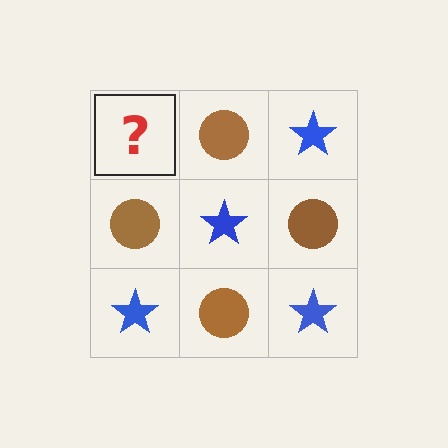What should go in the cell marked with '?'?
The missing cell should contain a blue star.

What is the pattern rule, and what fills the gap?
The rule is that it alternates blue star and brown circle in a checkerboard pattern. The gap should be filled with a blue star.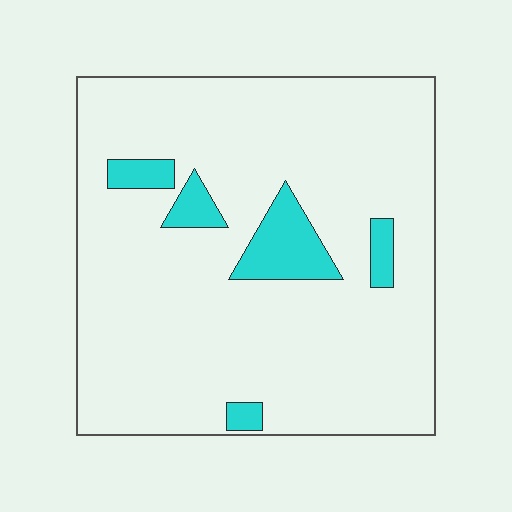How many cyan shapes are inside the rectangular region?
5.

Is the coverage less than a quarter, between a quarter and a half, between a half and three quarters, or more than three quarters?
Less than a quarter.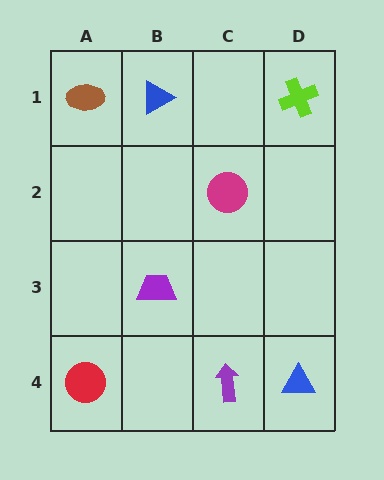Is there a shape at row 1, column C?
No, that cell is empty.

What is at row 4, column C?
A purple arrow.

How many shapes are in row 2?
1 shape.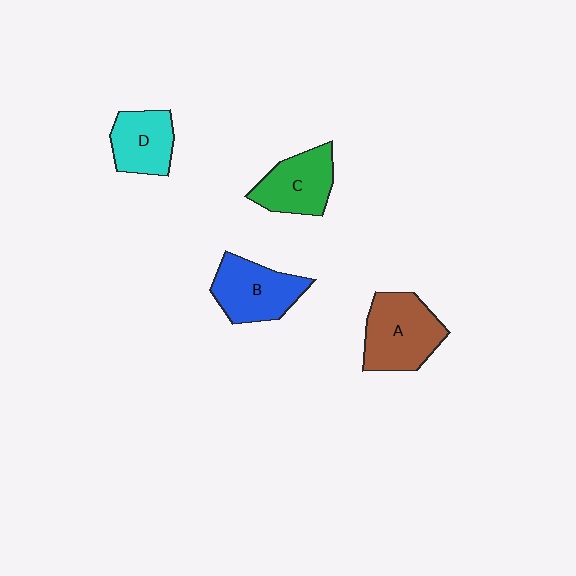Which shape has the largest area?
Shape A (brown).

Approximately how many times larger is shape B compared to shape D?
Approximately 1.2 times.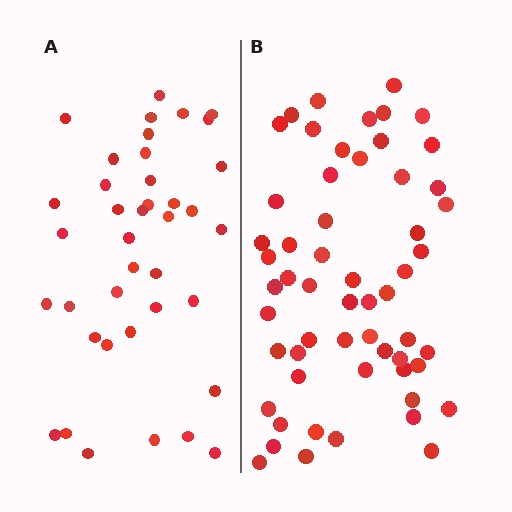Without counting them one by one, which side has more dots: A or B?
Region B (the right region) has more dots.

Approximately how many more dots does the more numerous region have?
Region B has approximately 20 more dots than region A.